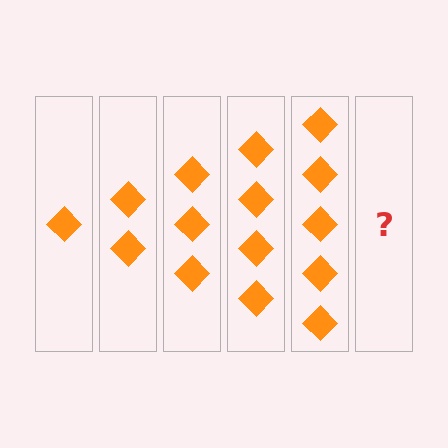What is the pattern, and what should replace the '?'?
The pattern is that each step adds one more diamond. The '?' should be 6 diamonds.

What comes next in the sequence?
The next element should be 6 diamonds.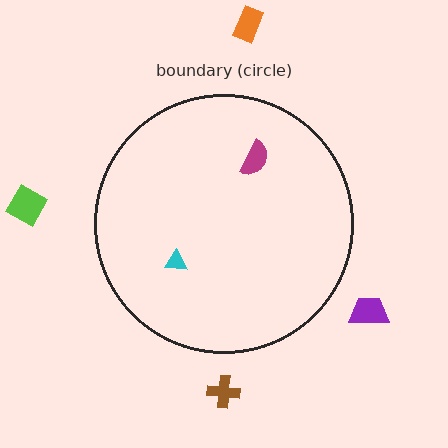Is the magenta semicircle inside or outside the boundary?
Inside.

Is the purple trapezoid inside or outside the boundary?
Outside.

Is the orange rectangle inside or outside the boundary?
Outside.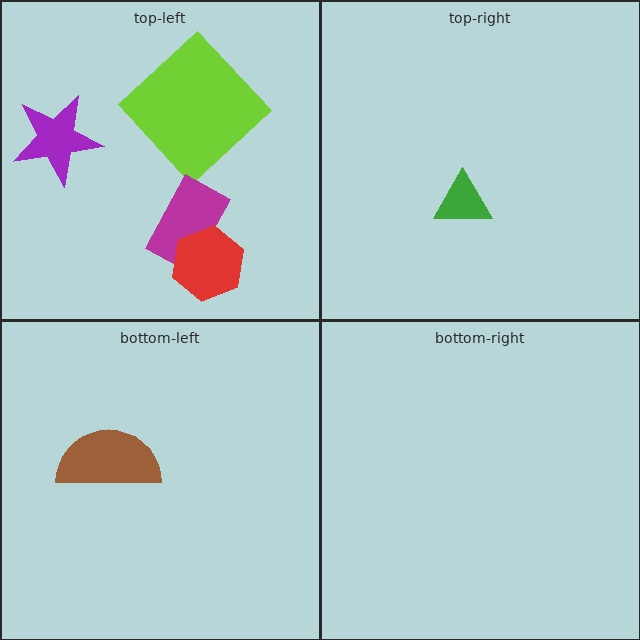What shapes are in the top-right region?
The green triangle.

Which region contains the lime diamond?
The top-left region.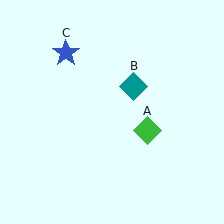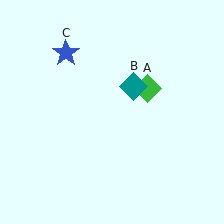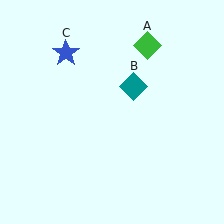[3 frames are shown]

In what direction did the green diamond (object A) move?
The green diamond (object A) moved up.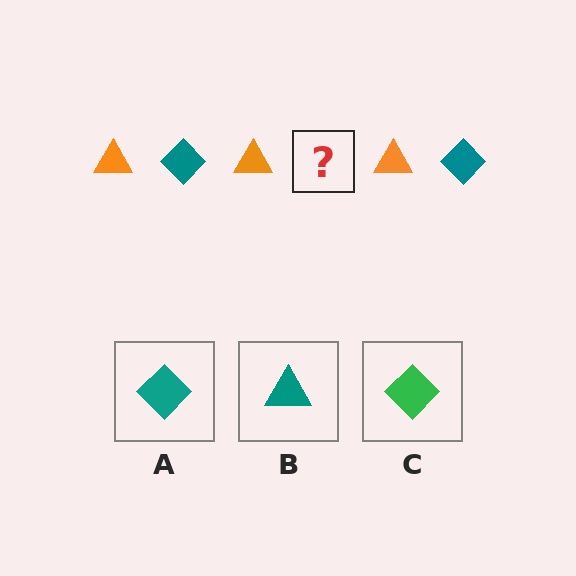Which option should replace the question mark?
Option A.